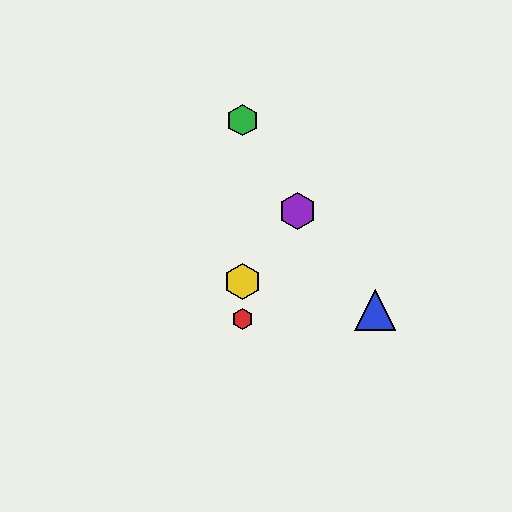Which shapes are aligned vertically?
The red hexagon, the green hexagon, the yellow hexagon are aligned vertically.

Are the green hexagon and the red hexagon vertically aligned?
Yes, both are at x≈243.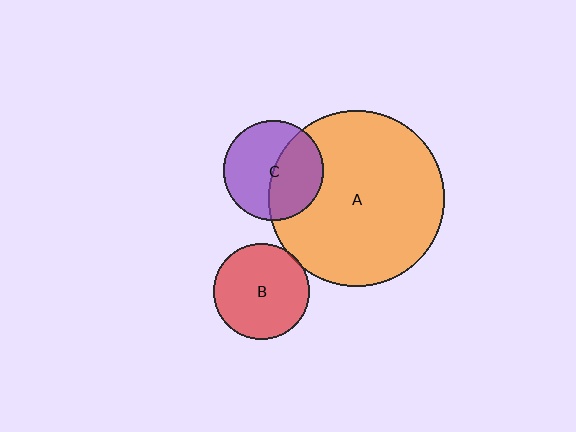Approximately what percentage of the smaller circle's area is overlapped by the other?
Approximately 5%.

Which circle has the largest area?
Circle A (orange).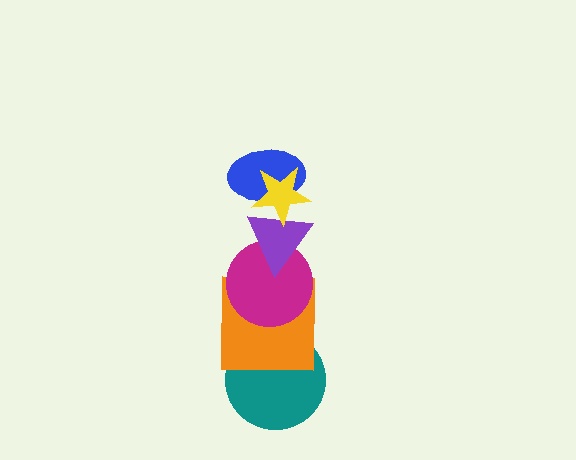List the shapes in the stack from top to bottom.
From top to bottom: the yellow star, the blue ellipse, the purple triangle, the magenta circle, the orange square, the teal circle.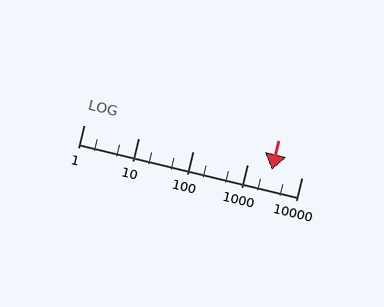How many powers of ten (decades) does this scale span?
The scale spans 4 decades, from 1 to 10000.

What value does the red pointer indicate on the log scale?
The pointer indicates approximately 2900.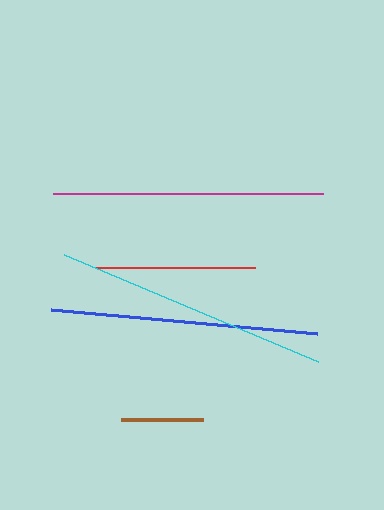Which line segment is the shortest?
The brown line is the shortest at approximately 82 pixels.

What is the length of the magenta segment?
The magenta segment is approximately 270 pixels long.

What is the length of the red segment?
The red segment is approximately 159 pixels long.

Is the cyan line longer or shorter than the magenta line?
The cyan line is longer than the magenta line.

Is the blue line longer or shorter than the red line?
The blue line is longer than the red line.